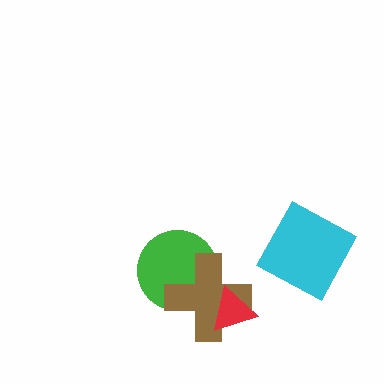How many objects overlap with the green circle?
1 object overlaps with the green circle.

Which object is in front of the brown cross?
The red triangle is in front of the brown cross.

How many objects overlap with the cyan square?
0 objects overlap with the cyan square.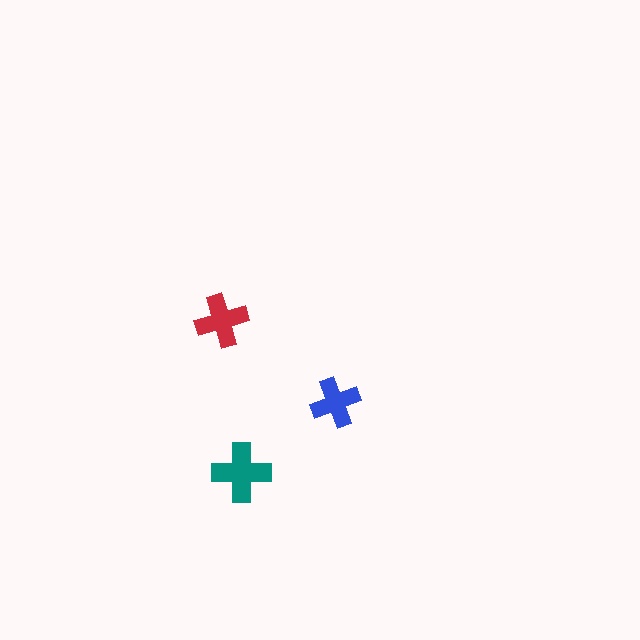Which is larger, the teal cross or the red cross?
The teal one.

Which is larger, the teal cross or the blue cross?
The teal one.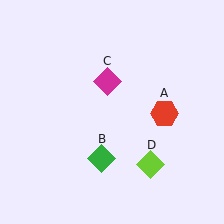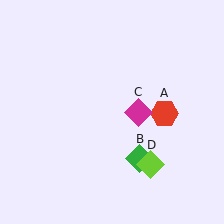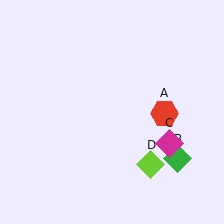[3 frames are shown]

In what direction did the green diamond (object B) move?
The green diamond (object B) moved right.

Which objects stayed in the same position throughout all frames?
Red hexagon (object A) and lime diamond (object D) remained stationary.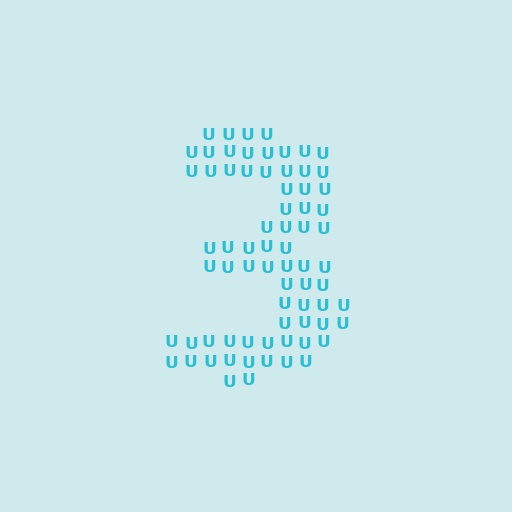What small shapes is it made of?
It is made of small letter U's.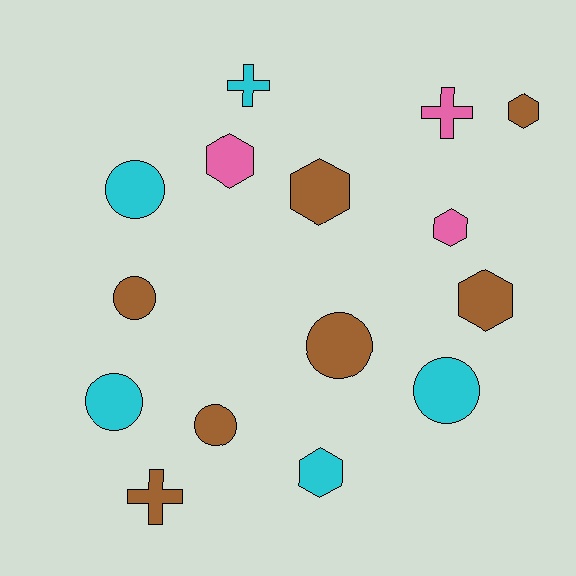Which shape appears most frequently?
Circle, with 6 objects.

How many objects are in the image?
There are 15 objects.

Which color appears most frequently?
Brown, with 7 objects.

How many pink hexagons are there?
There are 2 pink hexagons.